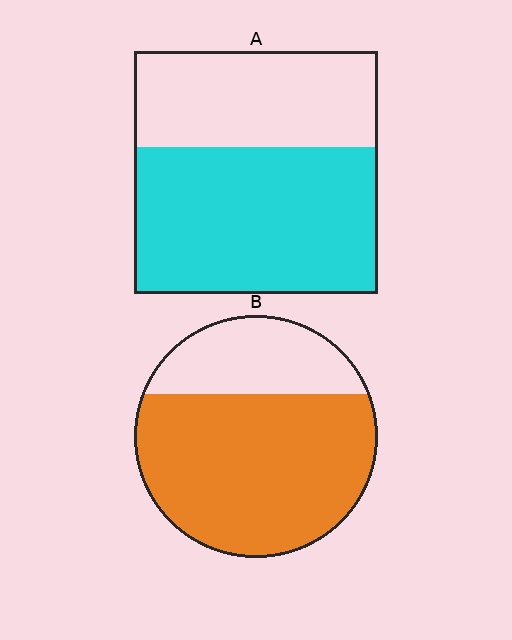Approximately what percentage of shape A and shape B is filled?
A is approximately 60% and B is approximately 70%.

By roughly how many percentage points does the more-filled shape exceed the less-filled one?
By roughly 10 percentage points (B over A).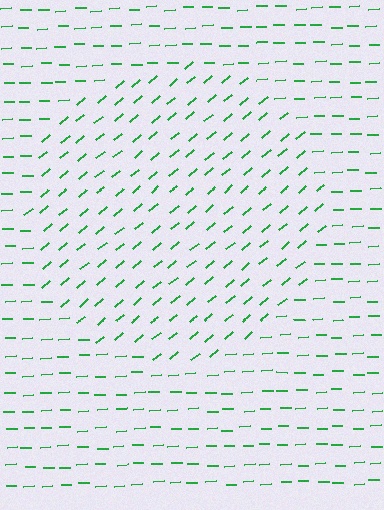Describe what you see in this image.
The image is filled with small green line segments. A circle region in the image has lines oriented differently from the surrounding lines, creating a visible texture boundary.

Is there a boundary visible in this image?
Yes, there is a texture boundary formed by a change in line orientation.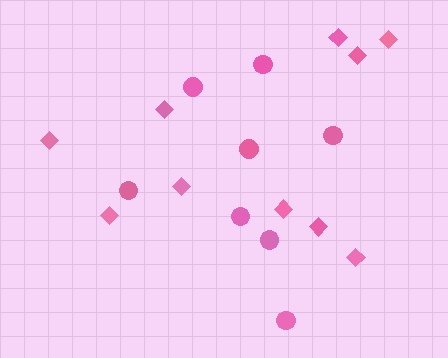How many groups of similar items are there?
There are 2 groups: one group of circles (8) and one group of diamonds (10).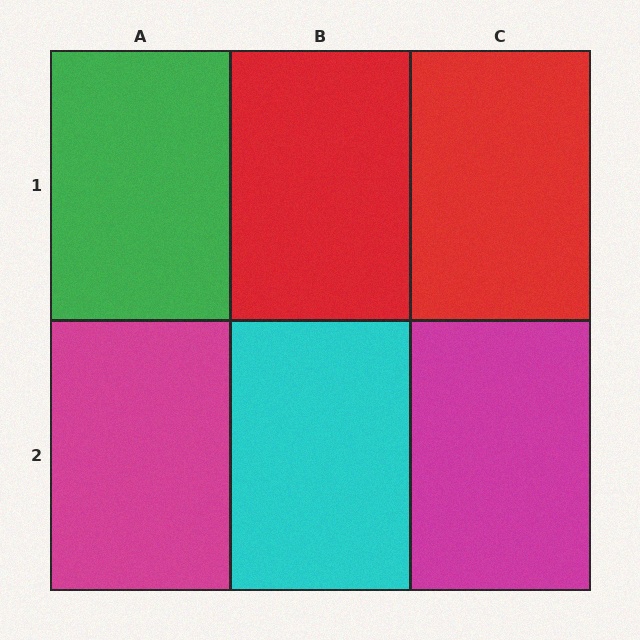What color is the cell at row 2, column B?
Cyan.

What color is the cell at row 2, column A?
Magenta.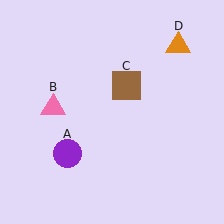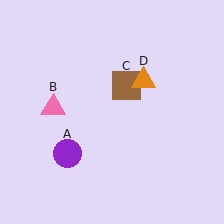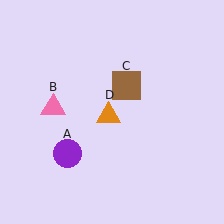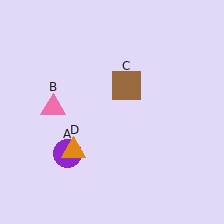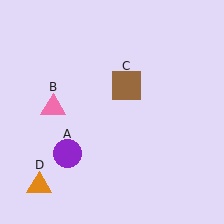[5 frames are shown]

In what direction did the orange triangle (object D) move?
The orange triangle (object D) moved down and to the left.